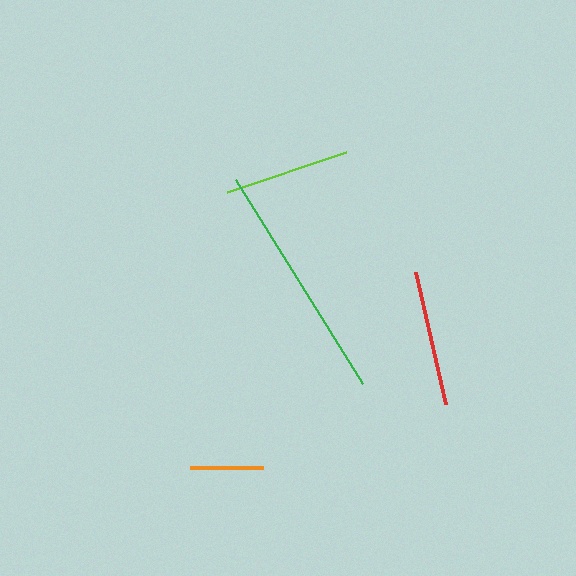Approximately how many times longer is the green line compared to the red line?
The green line is approximately 1.8 times the length of the red line.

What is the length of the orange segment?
The orange segment is approximately 73 pixels long.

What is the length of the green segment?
The green segment is approximately 240 pixels long.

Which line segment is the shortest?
The orange line is the shortest at approximately 73 pixels.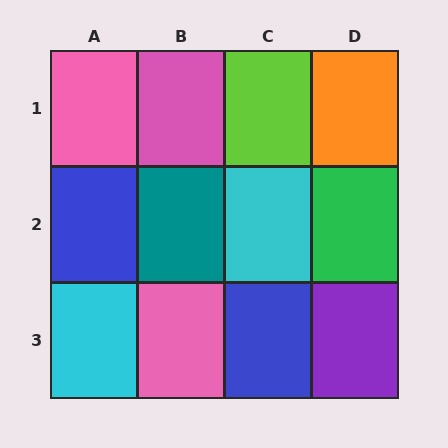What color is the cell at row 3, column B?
Pink.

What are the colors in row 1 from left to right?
Pink, pink, lime, orange.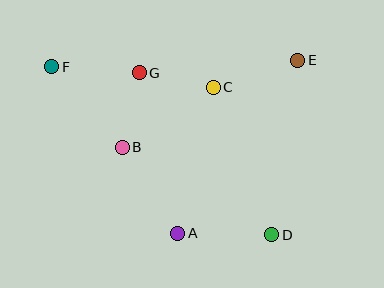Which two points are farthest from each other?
Points D and F are farthest from each other.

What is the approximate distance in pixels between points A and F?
The distance between A and F is approximately 209 pixels.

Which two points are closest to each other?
Points C and G are closest to each other.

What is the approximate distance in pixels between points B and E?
The distance between B and E is approximately 196 pixels.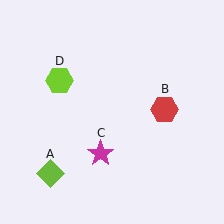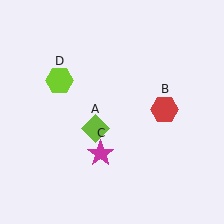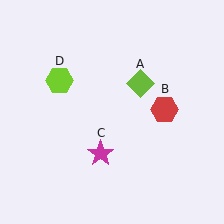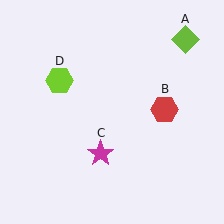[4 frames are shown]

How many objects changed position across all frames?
1 object changed position: lime diamond (object A).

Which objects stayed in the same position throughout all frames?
Red hexagon (object B) and magenta star (object C) and lime hexagon (object D) remained stationary.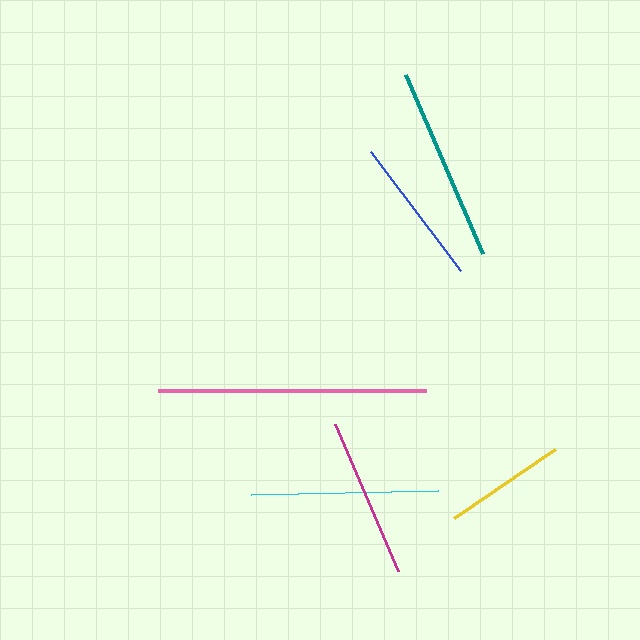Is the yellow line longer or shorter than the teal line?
The teal line is longer than the yellow line.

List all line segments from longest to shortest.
From longest to shortest: pink, teal, cyan, magenta, blue, yellow.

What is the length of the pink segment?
The pink segment is approximately 267 pixels long.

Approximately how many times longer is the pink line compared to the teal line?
The pink line is approximately 1.4 times the length of the teal line.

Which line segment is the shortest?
The yellow line is the shortest at approximately 122 pixels.